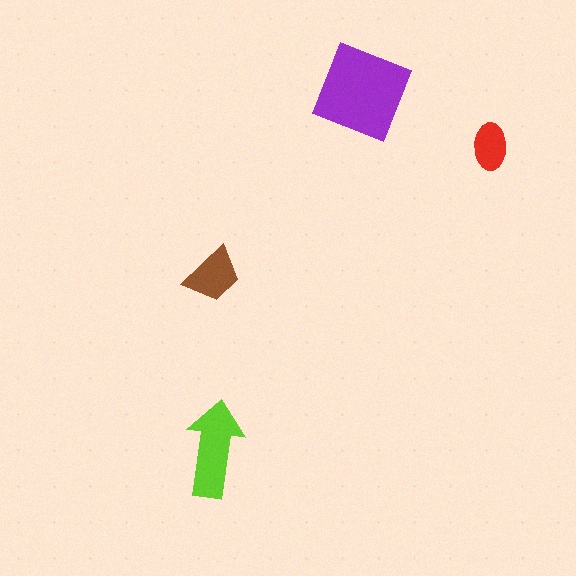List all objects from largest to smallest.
The purple diamond, the lime arrow, the brown trapezoid, the red ellipse.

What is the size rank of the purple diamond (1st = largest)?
1st.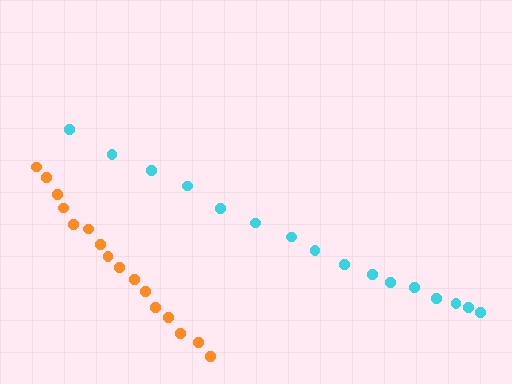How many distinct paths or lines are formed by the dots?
There are 2 distinct paths.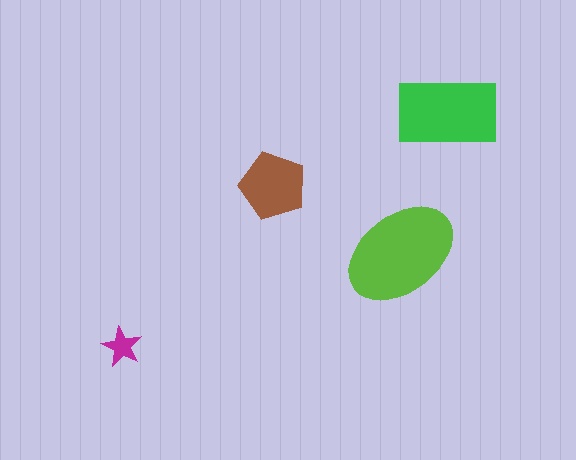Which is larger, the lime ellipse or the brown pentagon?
The lime ellipse.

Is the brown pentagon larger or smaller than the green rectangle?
Smaller.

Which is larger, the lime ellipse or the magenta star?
The lime ellipse.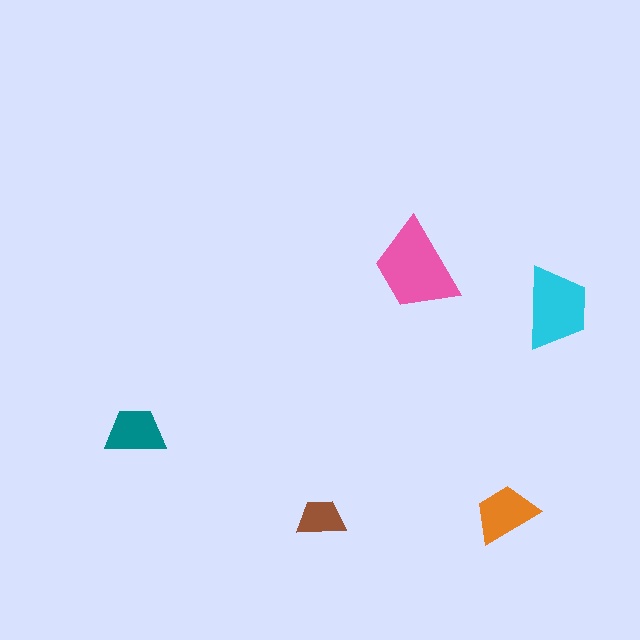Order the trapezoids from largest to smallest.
the pink one, the cyan one, the orange one, the teal one, the brown one.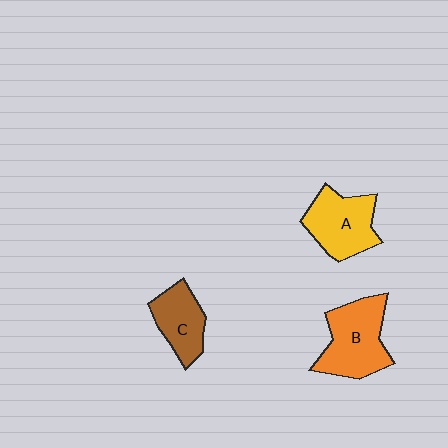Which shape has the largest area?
Shape B (orange).